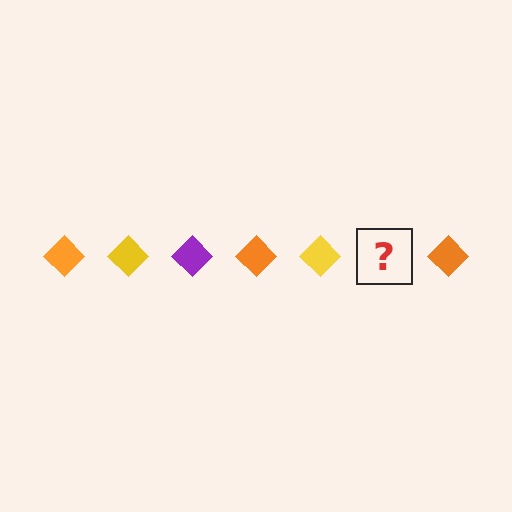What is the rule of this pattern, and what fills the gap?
The rule is that the pattern cycles through orange, yellow, purple diamonds. The gap should be filled with a purple diamond.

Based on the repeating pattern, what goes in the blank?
The blank should be a purple diamond.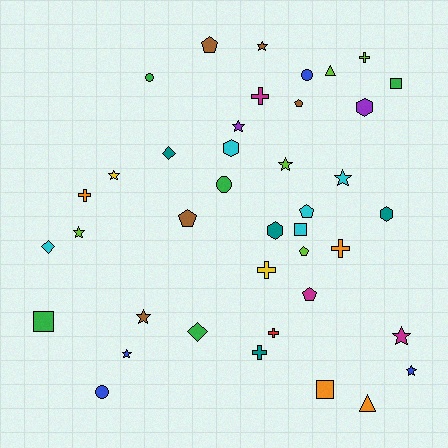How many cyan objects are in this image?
There are 5 cyan objects.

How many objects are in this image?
There are 40 objects.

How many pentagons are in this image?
There are 6 pentagons.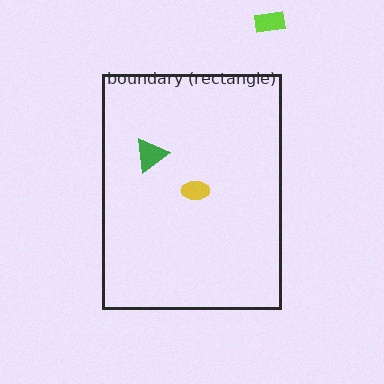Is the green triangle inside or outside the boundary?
Inside.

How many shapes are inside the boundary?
2 inside, 1 outside.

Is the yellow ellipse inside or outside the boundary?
Inside.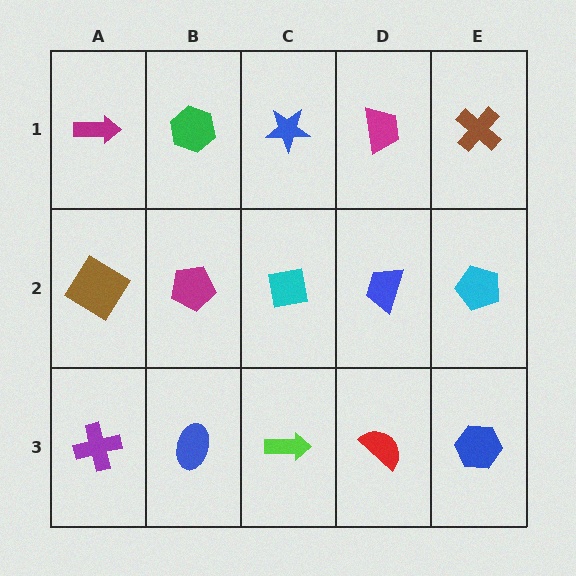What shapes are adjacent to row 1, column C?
A cyan square (row 2, column C), a green hexagon (row 1, column B), a magenta trapezoid (row 1, column D).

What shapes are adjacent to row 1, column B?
A magenta pentagon (row 2, column B), a magenta arrow (row 1, column A), a blue star (row 1, column C).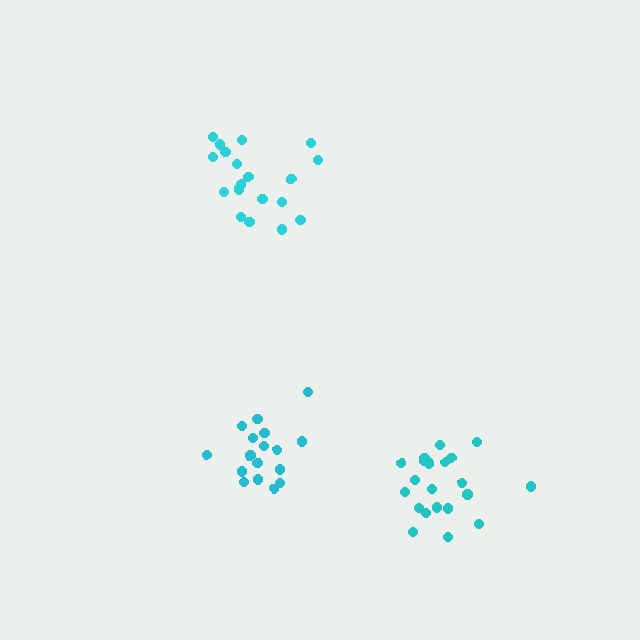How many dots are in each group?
Group 1: 21 dots, Group 2: 20 dots, Group 3: 17 dots (58 total).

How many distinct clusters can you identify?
There are 3 distinct clusters.